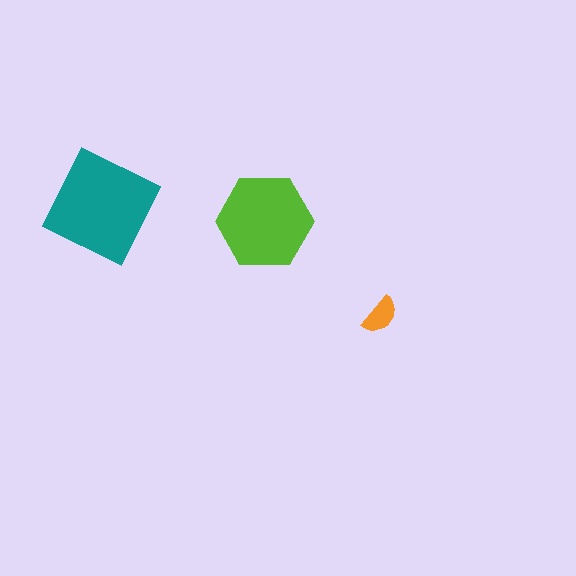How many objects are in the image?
There are 3 objects in the image.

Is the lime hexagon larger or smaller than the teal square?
Smaller.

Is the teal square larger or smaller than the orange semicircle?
Larger.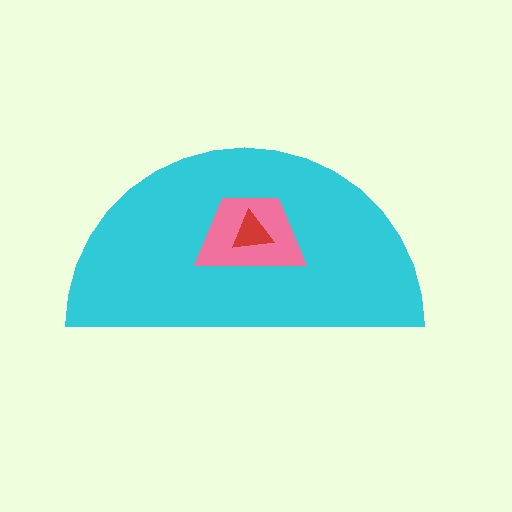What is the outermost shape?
The cyan semicircle.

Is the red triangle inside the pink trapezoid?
Yes.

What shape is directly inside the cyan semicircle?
The pink trapezoid.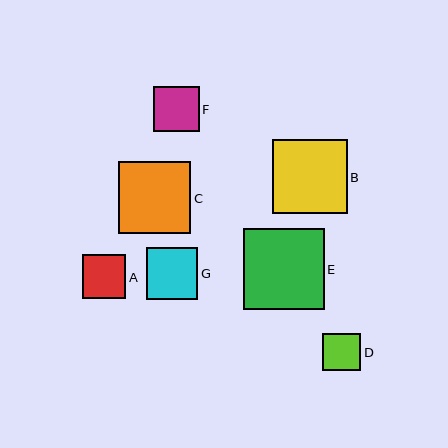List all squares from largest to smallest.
From largest to smallest: E, B, C, G, F, A, D.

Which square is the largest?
Square E is the largest with a size of approximately 81 pixels.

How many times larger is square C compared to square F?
Square C is approximately 1.6 times the size of square F.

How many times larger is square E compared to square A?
Square E is approximately 1.9 times the size of square A.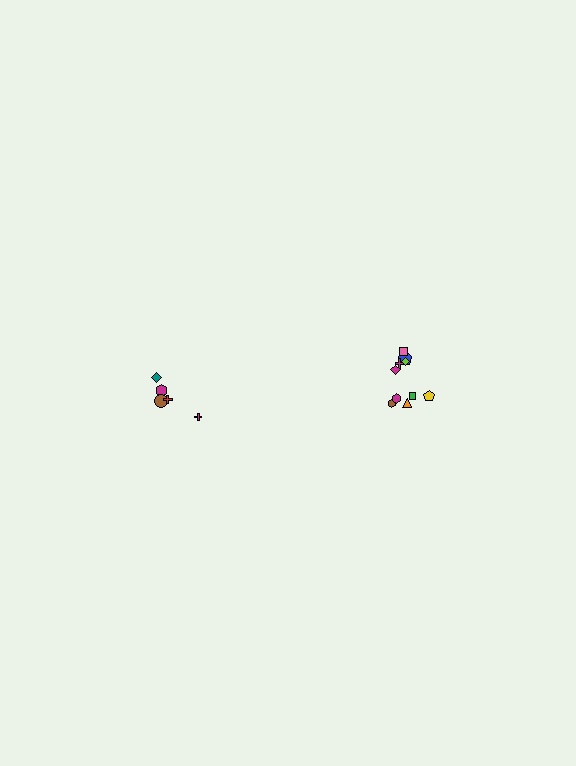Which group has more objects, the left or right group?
The right group.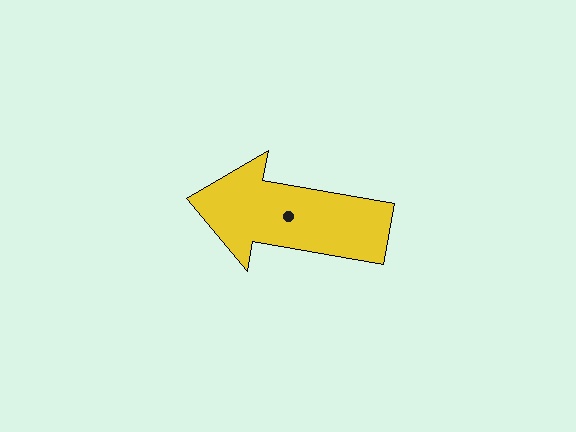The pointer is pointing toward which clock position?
Roughly 9 o'clock.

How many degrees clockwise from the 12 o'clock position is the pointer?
Approximately 280 degrees.